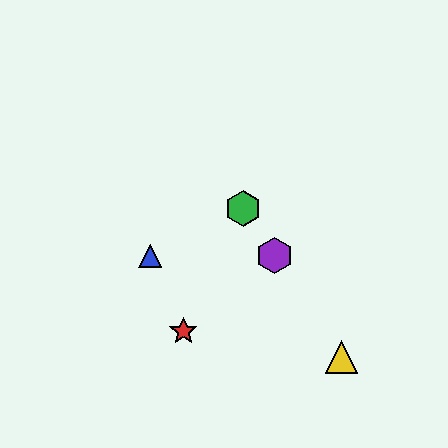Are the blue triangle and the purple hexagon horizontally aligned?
Yes, both are at y≈256.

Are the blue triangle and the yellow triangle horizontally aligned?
No, the blue triangle is at y≈256 and the yellow triangle is at y≈357.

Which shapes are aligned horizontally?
The blue triangle, the purple hexagon are aligned horizontally.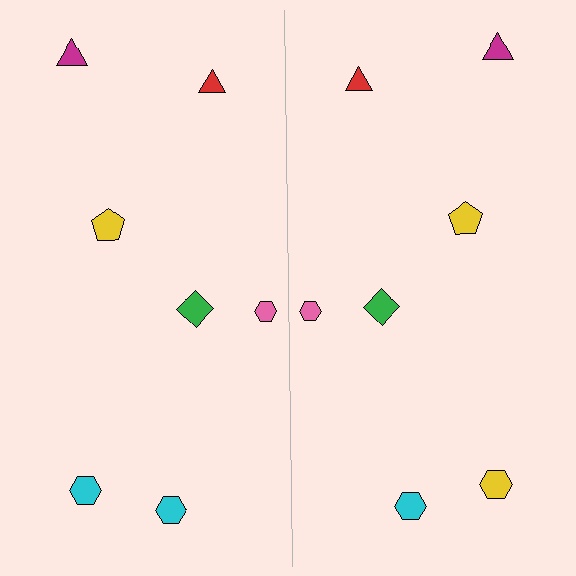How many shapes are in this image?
There are 14 shapes in this image.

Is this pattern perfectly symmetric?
No, the pattern is not perfectly symmetric. The yellow hexagon on the right side breaks the symmetry — its mirror counterpart is cyan.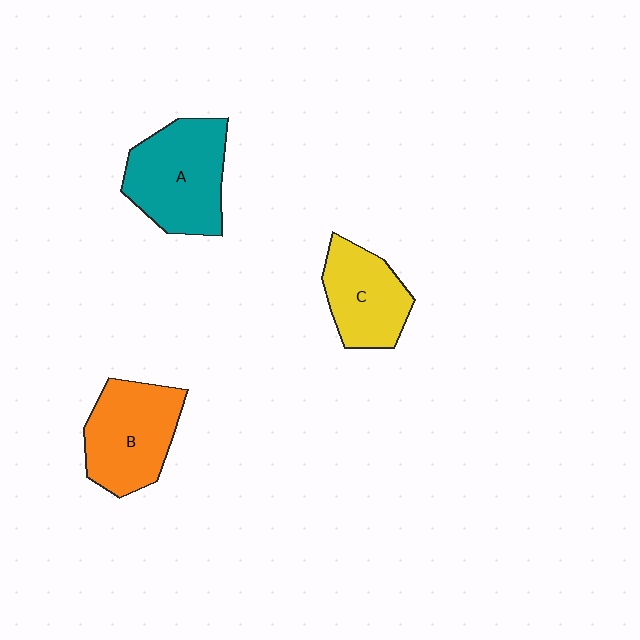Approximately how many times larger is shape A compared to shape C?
Approximately 1.3 times.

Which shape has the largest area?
Shape A (teal).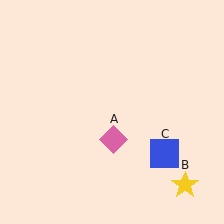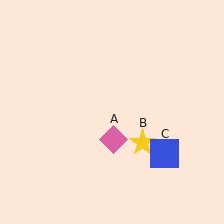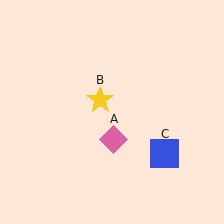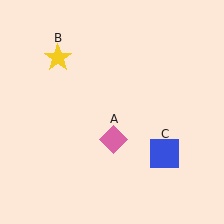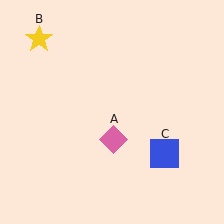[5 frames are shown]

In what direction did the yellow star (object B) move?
The yellow star (object B) moved up and to the left.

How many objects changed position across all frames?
1 object changed position: yellow star (object B).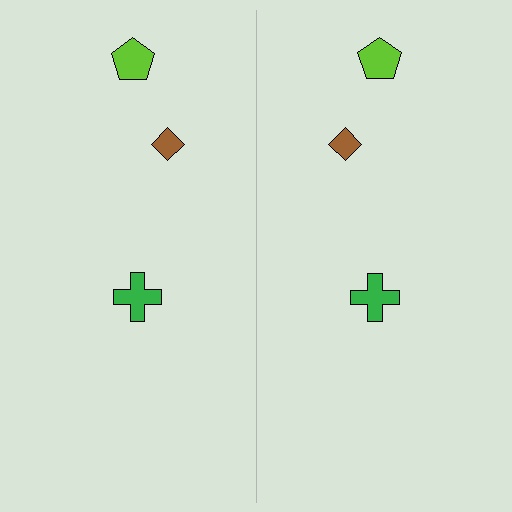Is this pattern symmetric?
Yes, this pattern has bilateral (reflection) symmetry.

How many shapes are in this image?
There are 6 shapes in this image.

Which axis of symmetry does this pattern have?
The pattern has a vertical axis of symmetry running through the center of the image.